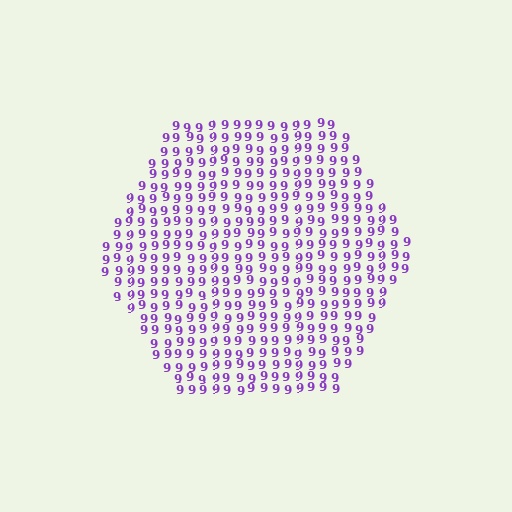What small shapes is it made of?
It is made of small digit 9's.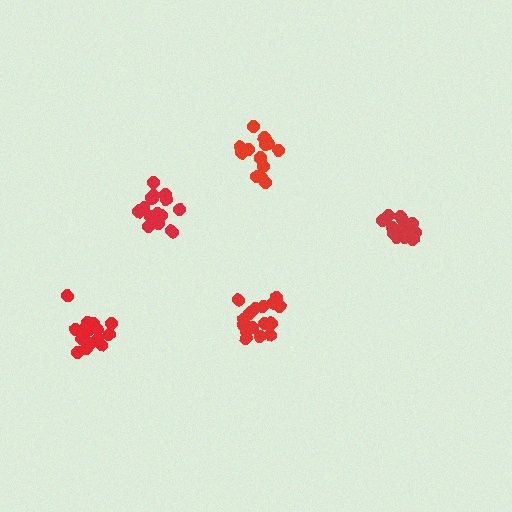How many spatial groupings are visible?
There are 5 spatial groupings.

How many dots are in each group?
Group 1: 14 dots, Group 2: 16 dots, Group 3: 15 dots, Group 4: 17 dots, Group 5: 16 dots (78 total).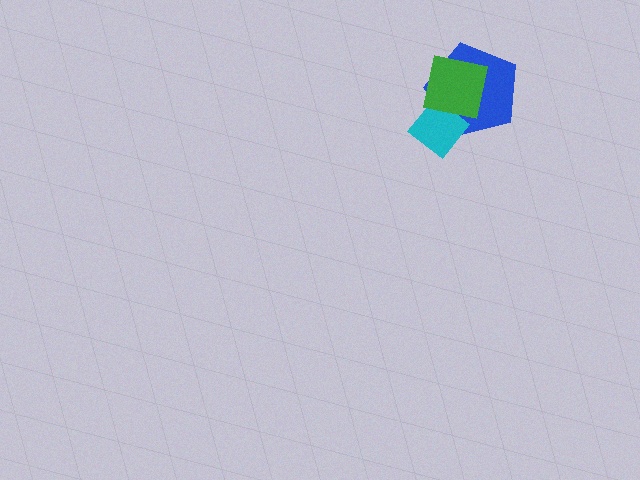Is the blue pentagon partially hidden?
Yes, it is partially covered by another shape.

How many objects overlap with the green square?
2 objects overlap with the green square.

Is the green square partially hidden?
No, no other shape covers it.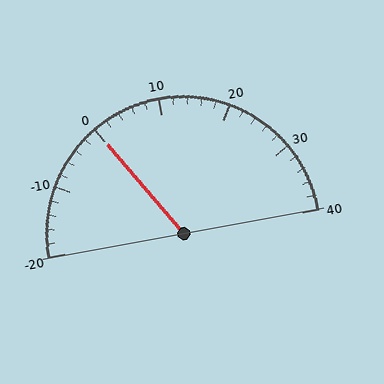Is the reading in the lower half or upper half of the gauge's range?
The reading is in the lower half of the range (-20 to 40).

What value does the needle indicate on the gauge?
The needle indicates approximately 0.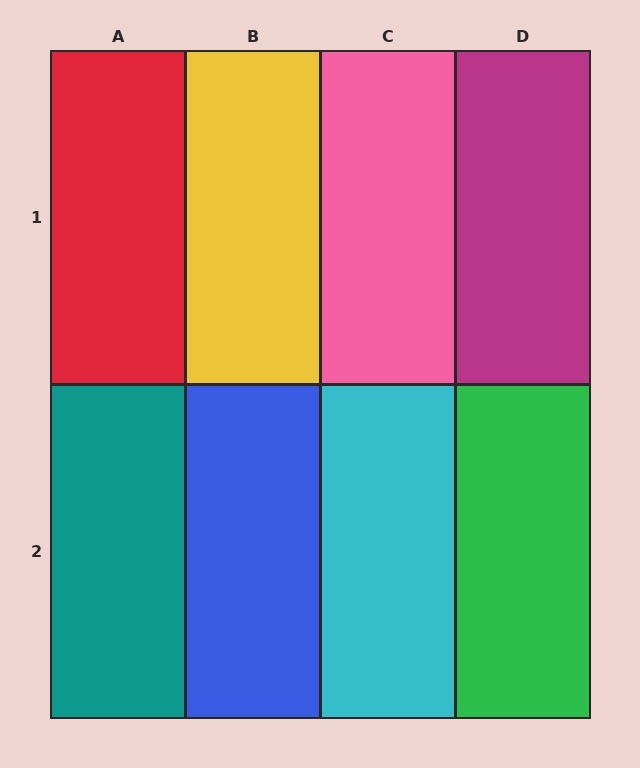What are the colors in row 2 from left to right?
Teal, blue, cyan, green.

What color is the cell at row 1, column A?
Red.